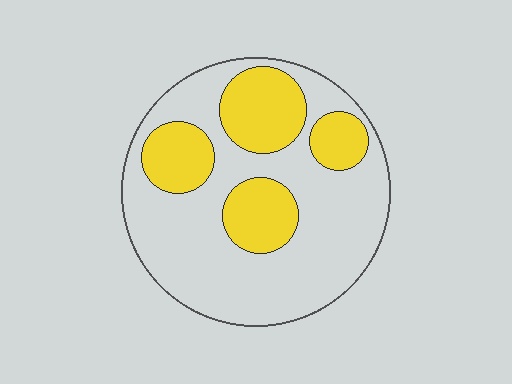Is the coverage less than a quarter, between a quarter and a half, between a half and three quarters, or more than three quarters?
Between a quarter and a half.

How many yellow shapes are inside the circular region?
4.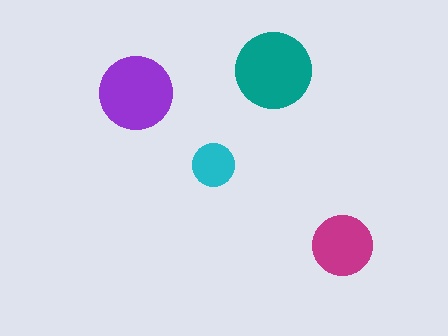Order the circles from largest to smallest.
the teal one, the purple one, the magenta one, the cyan one.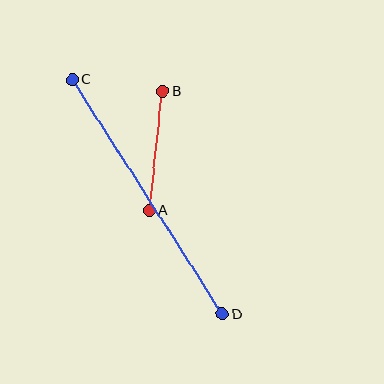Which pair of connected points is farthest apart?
Points C and D are farthest apart.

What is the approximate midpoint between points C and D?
The midpoint is at approximately (147, 197) pixels.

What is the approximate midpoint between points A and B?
The midpoint is at approximately (156, 151) pixels.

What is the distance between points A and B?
The distance is approximately 120 pixels.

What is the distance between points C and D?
The distance is approximately 278 pixels.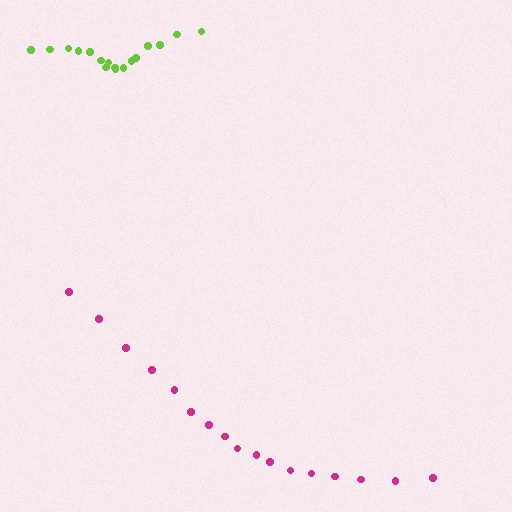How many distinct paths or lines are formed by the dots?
There are 2 distinct paths.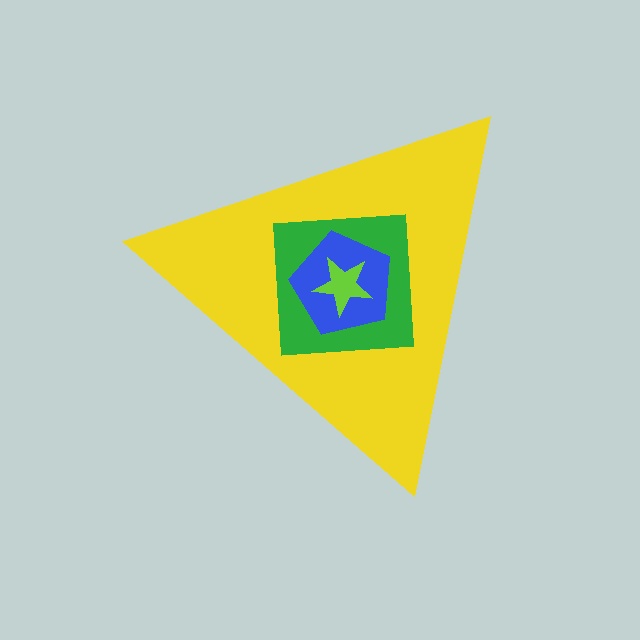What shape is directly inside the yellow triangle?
The green square.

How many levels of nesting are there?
4.